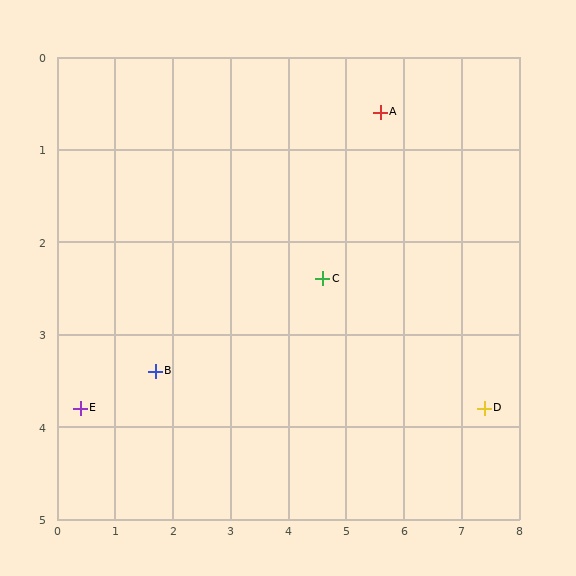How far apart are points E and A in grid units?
Points E and A are about 6.1 grid units apart.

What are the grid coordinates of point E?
Point E is at approximately (0.4, 3.8).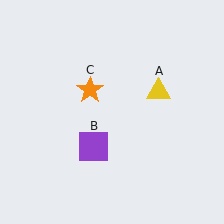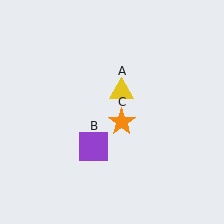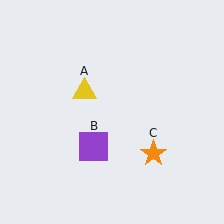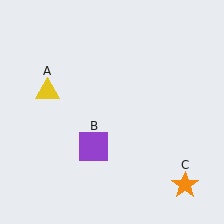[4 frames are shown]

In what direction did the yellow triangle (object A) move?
The yellow triangle (object A) moved left.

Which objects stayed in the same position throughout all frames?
Purple square (object B) remained stationary.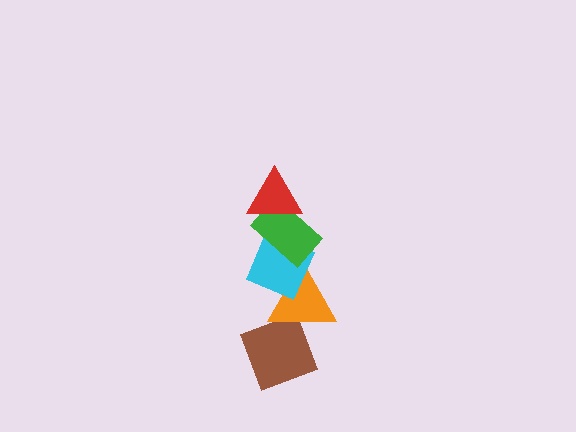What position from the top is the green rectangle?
The green rectangle is 2nd from the top.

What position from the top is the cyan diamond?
The cyan diamond is 3rd from the top.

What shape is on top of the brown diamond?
The orange triangle is on top of the brown diamond.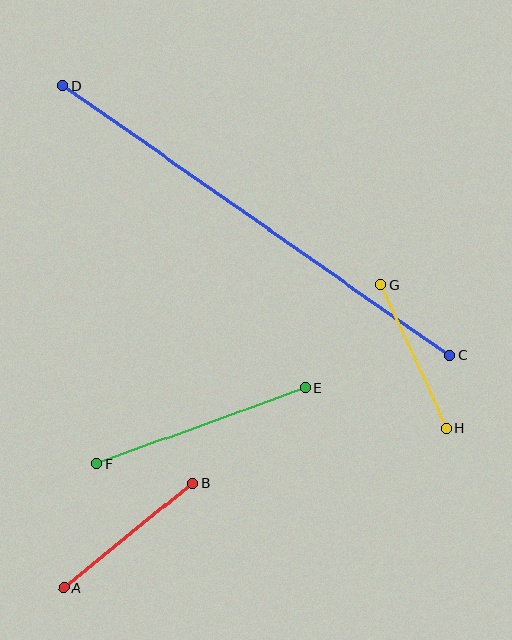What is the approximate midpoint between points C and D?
The midpoint is at approximately (256, 220) pixels.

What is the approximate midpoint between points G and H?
The midpoint is at approximately (414, 356) pixels.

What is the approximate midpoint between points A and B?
The midpoint is at approximately (128, 535) pixels.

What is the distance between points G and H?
The distance is approximately 158 pixels.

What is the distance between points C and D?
The distance is approximately 471 pixels.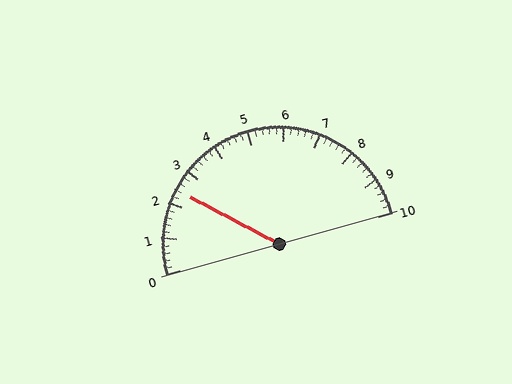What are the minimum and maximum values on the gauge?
The gauge ranges from 0 to 10.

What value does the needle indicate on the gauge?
The needle indicates approximately 2.4.